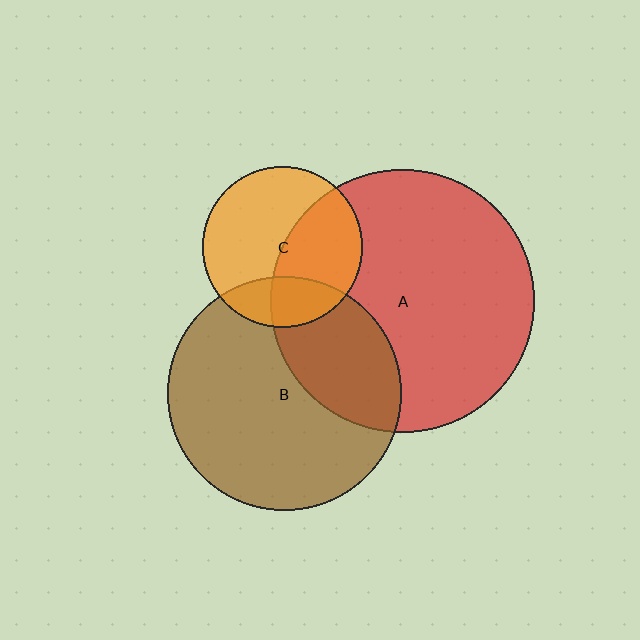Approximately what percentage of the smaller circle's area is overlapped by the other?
Approximately 20%.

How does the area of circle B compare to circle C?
Approximately 2.1 times.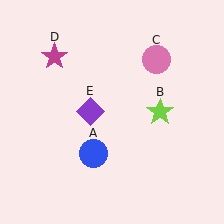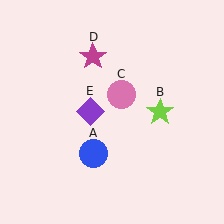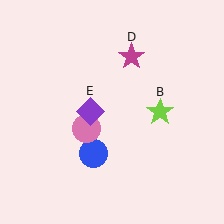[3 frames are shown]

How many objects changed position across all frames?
2 objects changed position: pink circle (object C), magenta star (object D).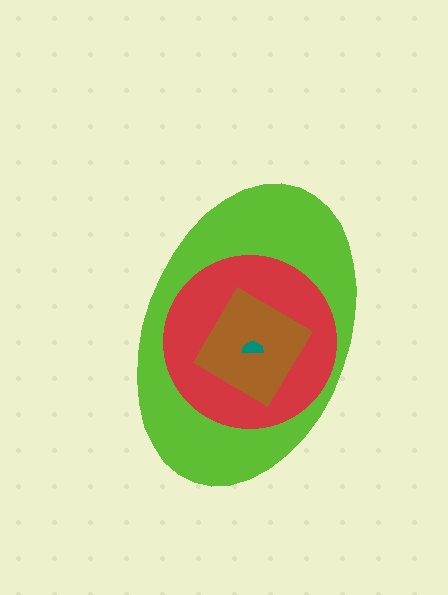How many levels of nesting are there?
4.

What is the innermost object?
The teal semicircle.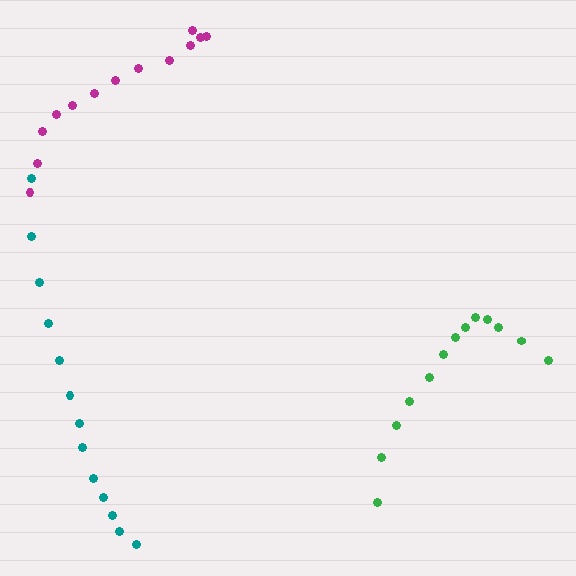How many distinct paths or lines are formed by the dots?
There are 3 distinct paths.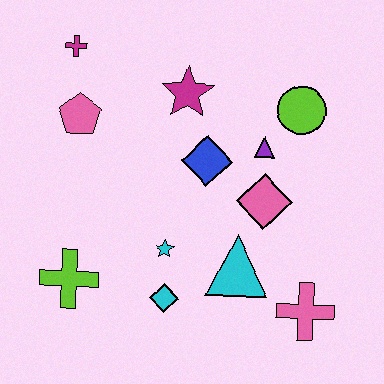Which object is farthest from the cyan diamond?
The magenta cross is farthest from the cyan diamond.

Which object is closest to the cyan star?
The cyan diamond is closest to the cyan star.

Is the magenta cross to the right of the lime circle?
No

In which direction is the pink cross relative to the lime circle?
The pink cross is below the lime circle.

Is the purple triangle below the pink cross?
No